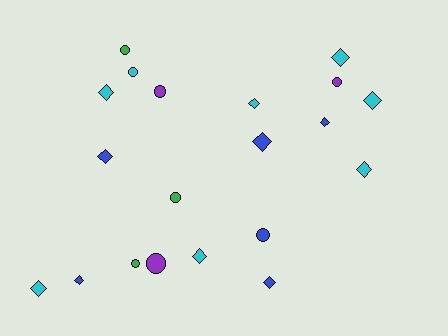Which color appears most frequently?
Cyan, with 8 objects.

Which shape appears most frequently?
Diamond, with 12 objects.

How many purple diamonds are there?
There are no purple diamonds.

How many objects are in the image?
There are 20 objects.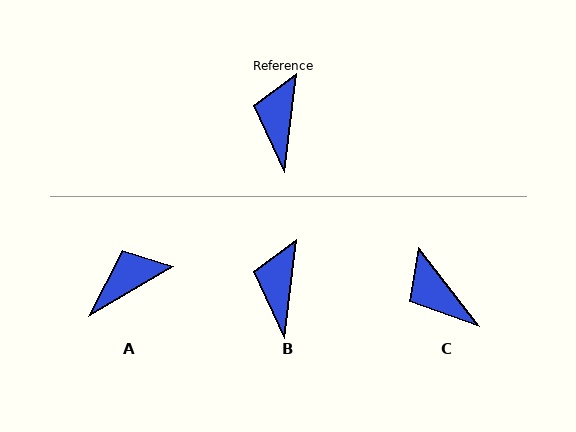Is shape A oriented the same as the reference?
No, it is off by about 52 degrees.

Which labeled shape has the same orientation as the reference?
B.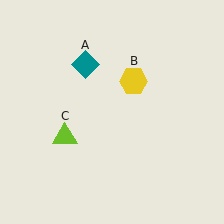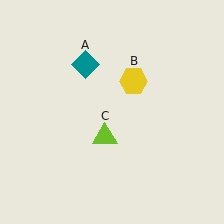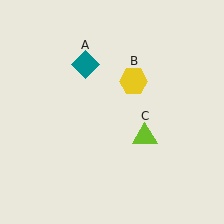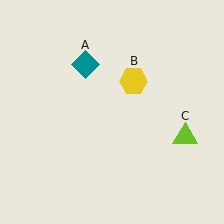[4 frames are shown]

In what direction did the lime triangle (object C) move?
The lime triangle (object C) moved right.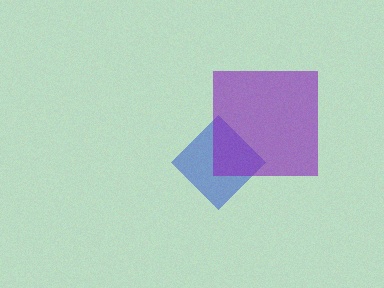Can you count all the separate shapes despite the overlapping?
Yes, there are 2 separate shapes.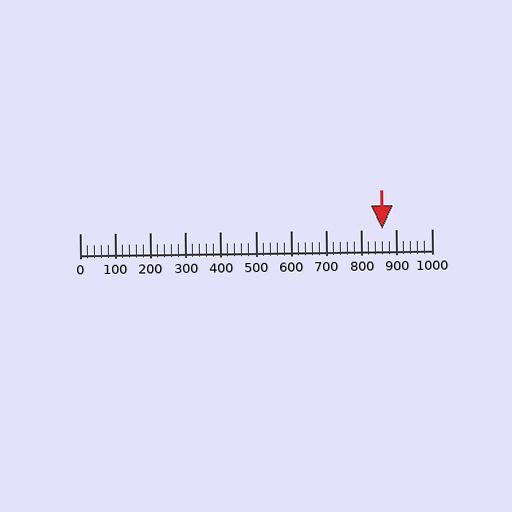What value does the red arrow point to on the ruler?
The red arrow points to approximately 860.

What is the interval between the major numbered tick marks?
The major tick marks are spaced 100 units apart.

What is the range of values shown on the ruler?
The ruler shows values from 0 to 1000.